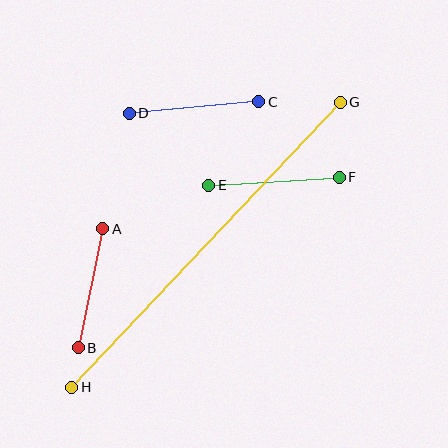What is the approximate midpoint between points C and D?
The midpoint is at approximately (194, 107) pixels.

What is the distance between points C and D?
The distance is approximately 130 pixels.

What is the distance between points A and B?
The distance is approximately 121 pixels.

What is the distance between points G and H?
The distance is approximately 391 pixels.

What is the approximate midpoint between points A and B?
The midpoint is at approximately (91, 288) pixels.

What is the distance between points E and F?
The distance is approximately 131 pixels.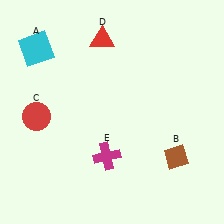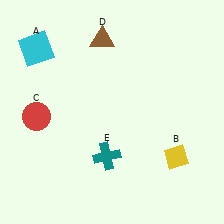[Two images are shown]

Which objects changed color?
B changed from brown to yellow. D changed from red to brown. E changed from magenta to teal.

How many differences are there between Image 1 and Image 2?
There are 3 differences between the two images.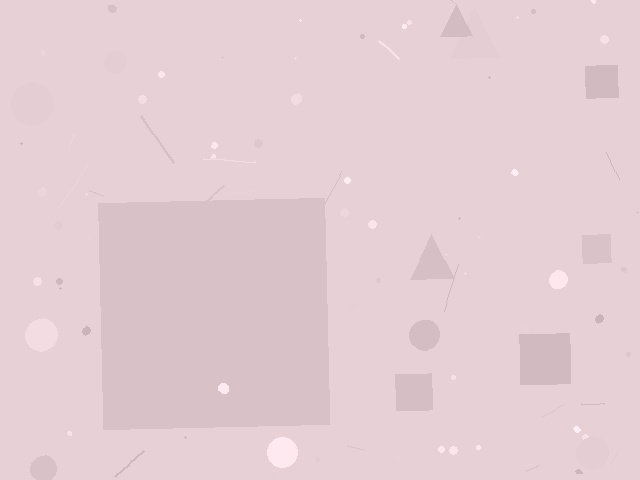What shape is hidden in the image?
A square is hidden in the image.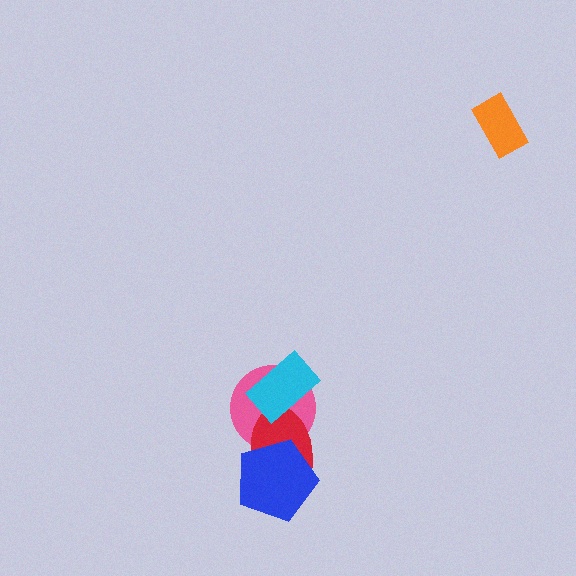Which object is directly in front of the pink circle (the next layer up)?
The red ellipse is directly in front of the pink circle.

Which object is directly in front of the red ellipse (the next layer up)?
The blue pentagon is directly in front of the red ellipse.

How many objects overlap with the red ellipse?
3 objects overlap with the red ellipse.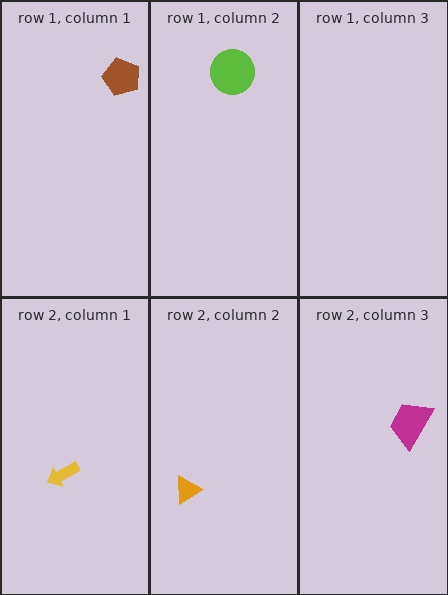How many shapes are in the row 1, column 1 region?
1.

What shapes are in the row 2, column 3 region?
The magenta trapezoid.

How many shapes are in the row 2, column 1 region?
1.